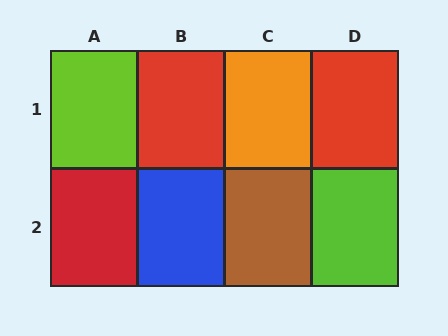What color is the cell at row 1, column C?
Orange.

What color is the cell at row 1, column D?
Red.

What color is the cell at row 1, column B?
Red.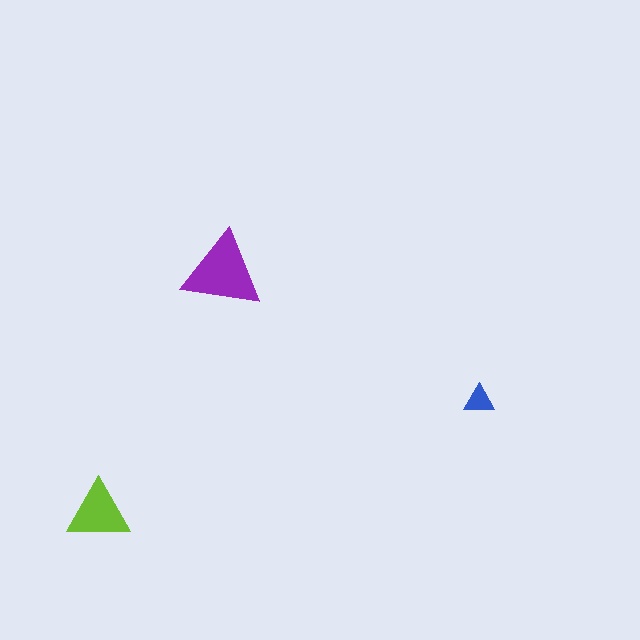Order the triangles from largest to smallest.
the purple one, the lime one, the blue one.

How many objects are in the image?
There are 3 objects in the image.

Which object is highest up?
The purple triangle is topmost.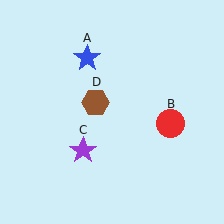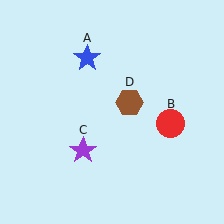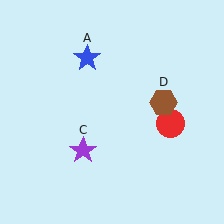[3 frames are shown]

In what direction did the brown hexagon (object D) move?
The brown hexagon (object D) moved right.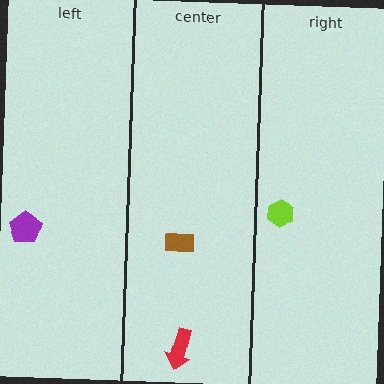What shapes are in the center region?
The red arrow, the brown rectangle.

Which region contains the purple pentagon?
The left region.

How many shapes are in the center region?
2.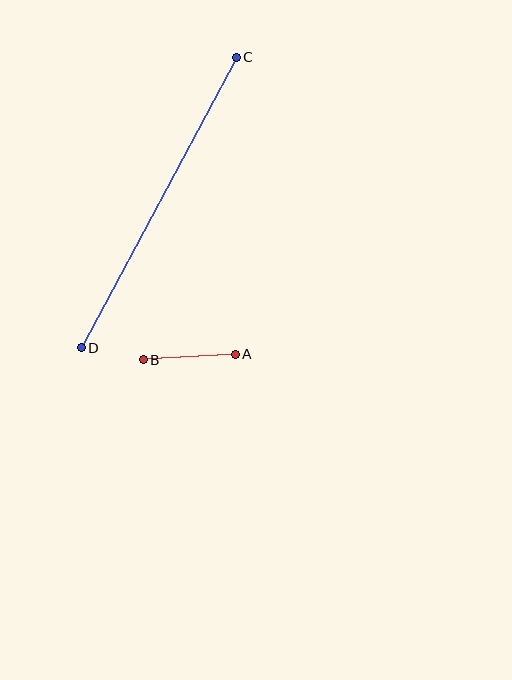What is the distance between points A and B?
The distance is approximately 92 pixels.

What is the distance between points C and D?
The distance is approximately 329 pixels.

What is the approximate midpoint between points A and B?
The midpoint is at approximately (189, 357) pixels.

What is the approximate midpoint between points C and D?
The midpoint is at approximately (159, 203) pixels.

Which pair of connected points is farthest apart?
Points C and D are farthest apart.